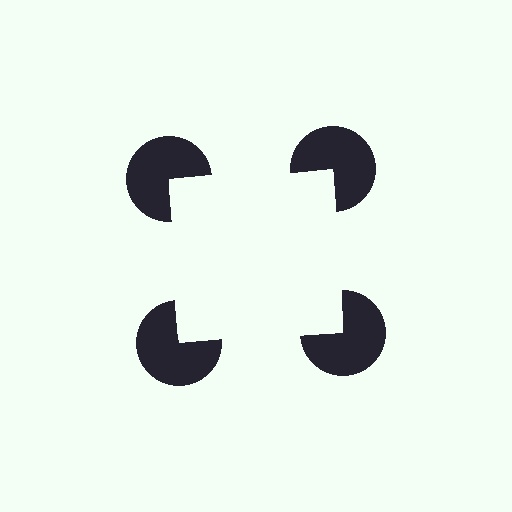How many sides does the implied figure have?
4 sides.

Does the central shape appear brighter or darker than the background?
It typically appears slightly brighter than the background, even though no actual brightness change is drawn.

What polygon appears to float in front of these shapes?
An illusory square — its edges are inferred from the aligned wedge cuts in the pac-man discs, not physically drawn.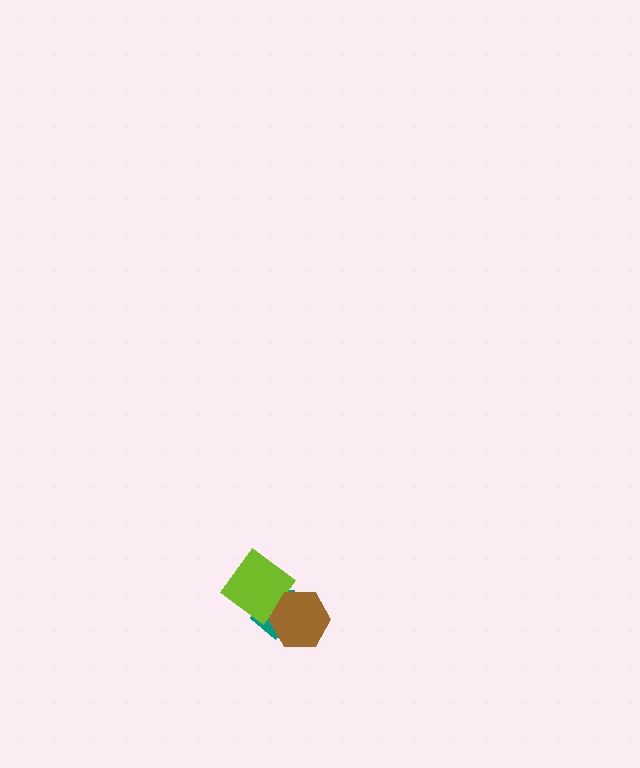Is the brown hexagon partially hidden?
No, no other shape covers it.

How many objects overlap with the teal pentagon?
2 objects overlap with the teal pentagon.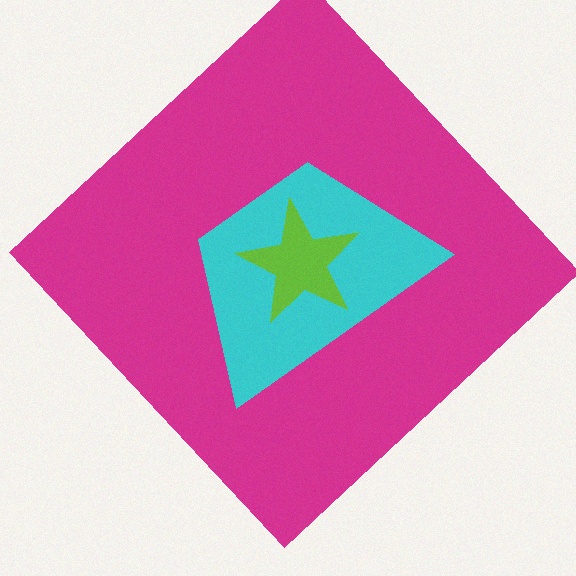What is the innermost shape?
The lime star.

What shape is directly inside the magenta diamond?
The cyan trapezoid.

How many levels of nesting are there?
3.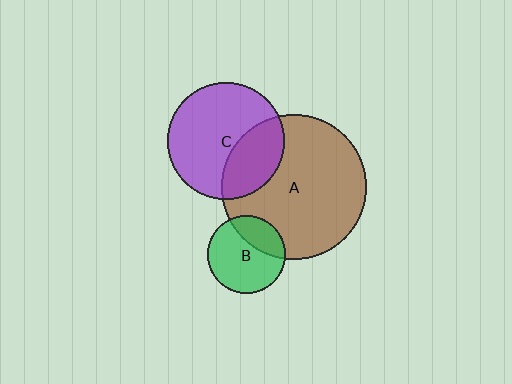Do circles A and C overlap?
Yes.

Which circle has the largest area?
Circle A (brown).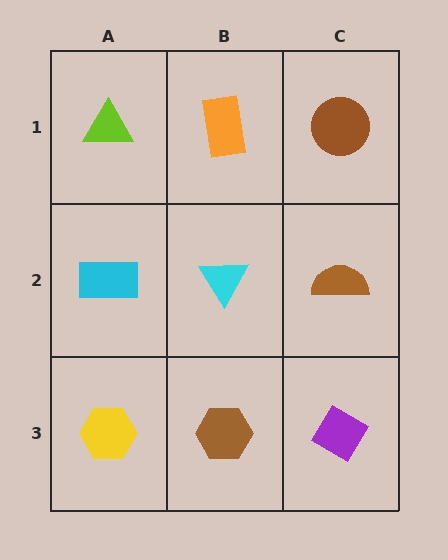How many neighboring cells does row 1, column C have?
2.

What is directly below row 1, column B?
A cyan triangle.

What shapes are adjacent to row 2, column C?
A brown circle (row 1, column C), a purple diamond (row 3, column C), a cyan triangle (row 2, column B).